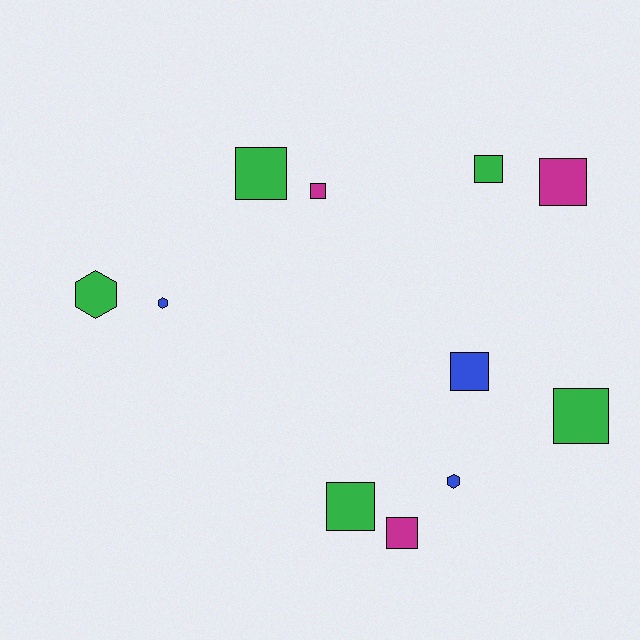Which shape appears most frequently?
Square, with 8 objects.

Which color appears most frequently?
Green, with 5 objects.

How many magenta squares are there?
There are 3 magenta squares.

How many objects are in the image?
There are 11 objects.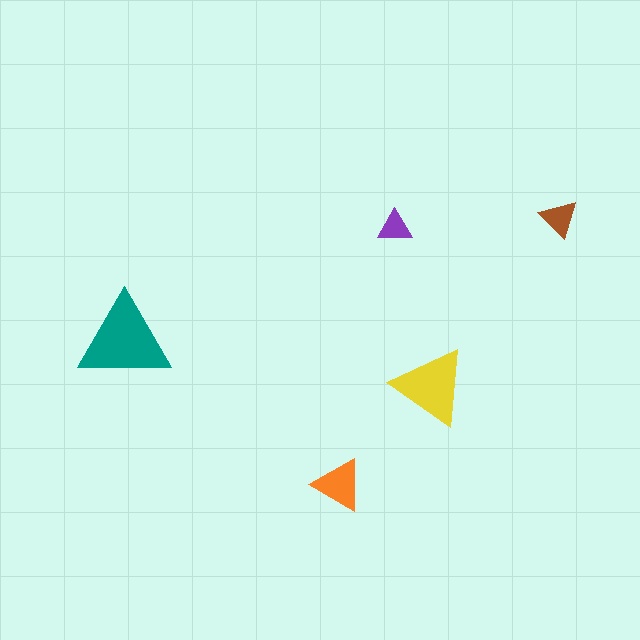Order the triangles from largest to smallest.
the teal one, the yellow one, the orange one, the brown one, the purple one.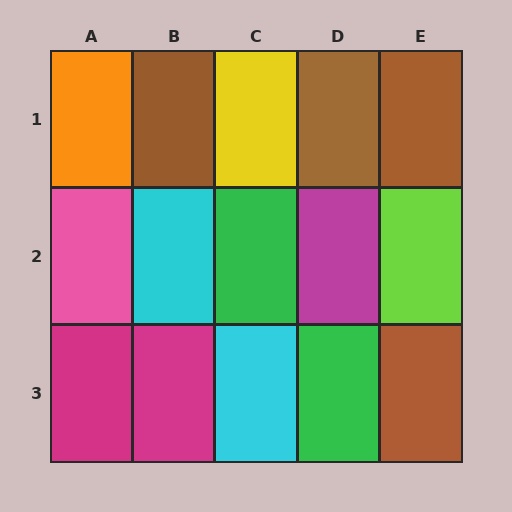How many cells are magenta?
3 cells are magenta.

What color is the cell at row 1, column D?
Brown.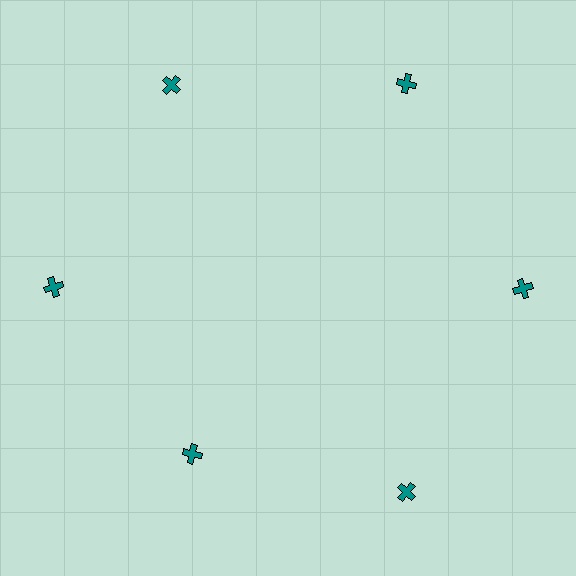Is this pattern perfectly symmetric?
No. The 6 teal crosses are arranged in a ring, but one element near the 7 o'clock position is pulled inward toward the center, breaking the 6-fold rotational symmetry.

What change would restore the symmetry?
The symmetry would be restored by moving it outward, back onto the ring so that all 6 crosses sit at equal angles and equal distance from the center.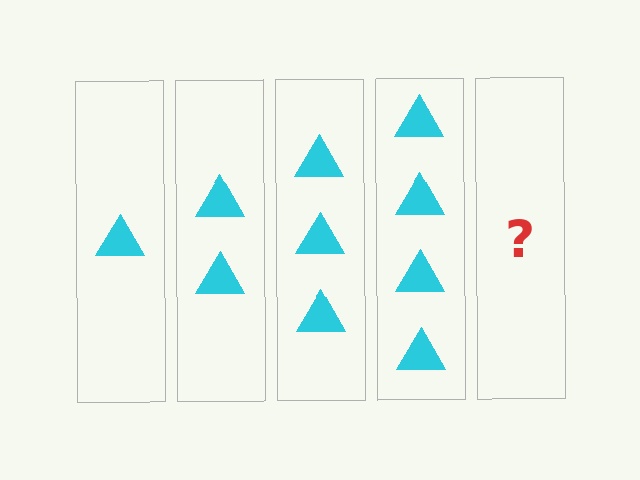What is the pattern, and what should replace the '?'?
The pattern is that each step adds one more triangle. The '?' should be 5 triangles.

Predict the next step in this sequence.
The next step is 5 triangles.